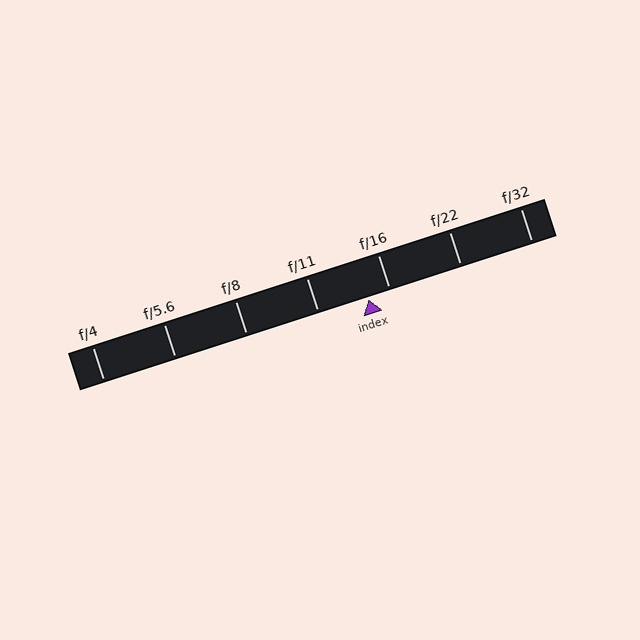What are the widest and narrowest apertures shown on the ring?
The widest aperture shown is f/4 and the narrowest is f/32.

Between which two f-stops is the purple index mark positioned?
The index mark is between f/11 and f/16.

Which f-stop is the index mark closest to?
The index mark is closest to f/16.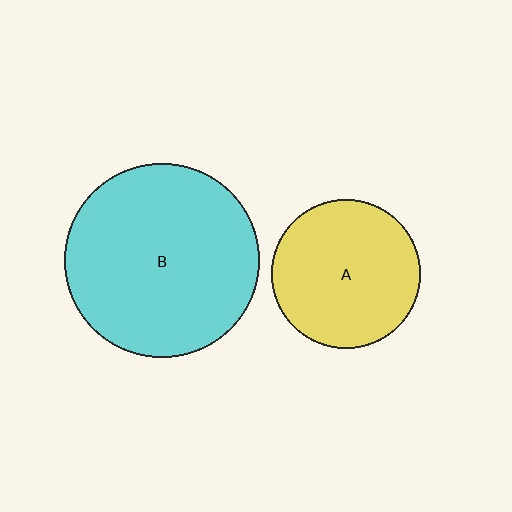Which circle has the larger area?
Circle B (cyan).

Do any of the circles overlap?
No, none of the circles overlap.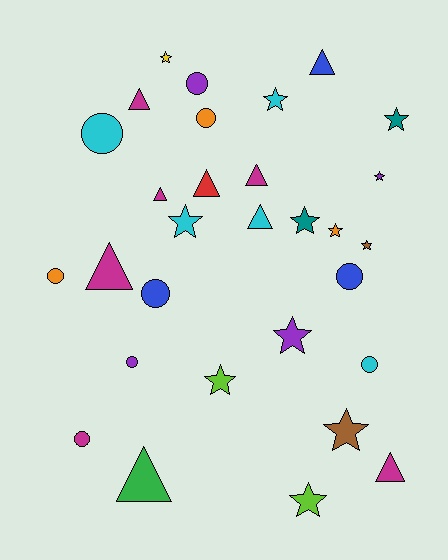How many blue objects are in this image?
There are 3 blue objects.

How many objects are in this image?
There are 30 objects.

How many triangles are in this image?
There are 9 triangles.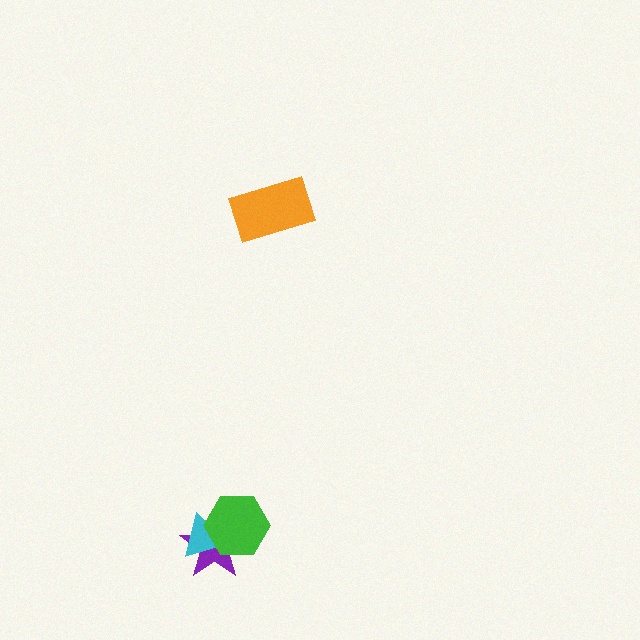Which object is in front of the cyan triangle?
The green hexagon is in front of the cyan triangle.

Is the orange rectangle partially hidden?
No, no other shape covers it.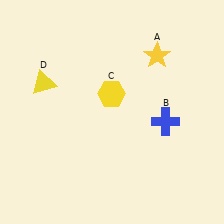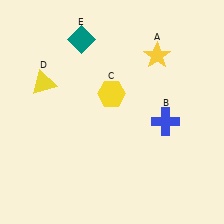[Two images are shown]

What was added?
A teal diamond (E) was added in Image 2.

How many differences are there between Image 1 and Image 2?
There is 1 difference between the two images.